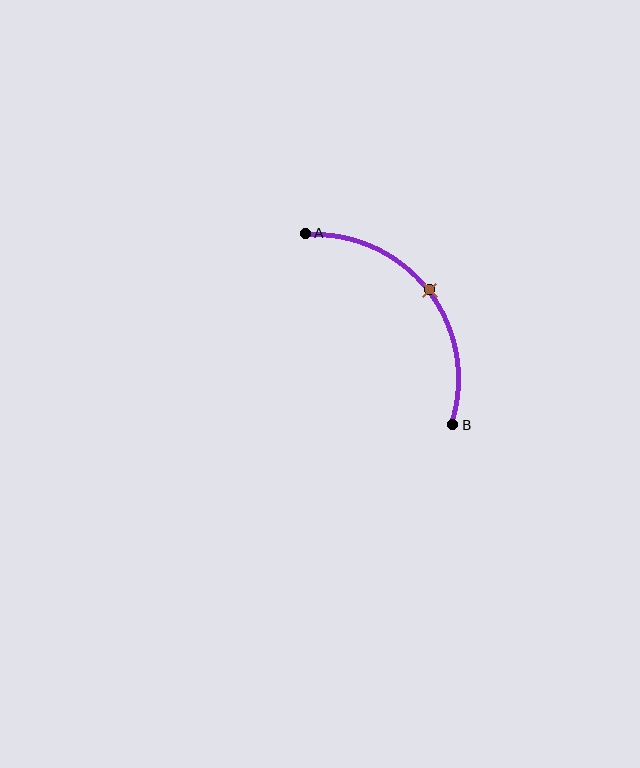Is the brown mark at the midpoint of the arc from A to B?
Yes. The brown mark lies on the arc at equal arc-length from both A and B — it is the arc midpoint.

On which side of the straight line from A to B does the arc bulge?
The arc bulges above and to the right of the straight line connecting A and B.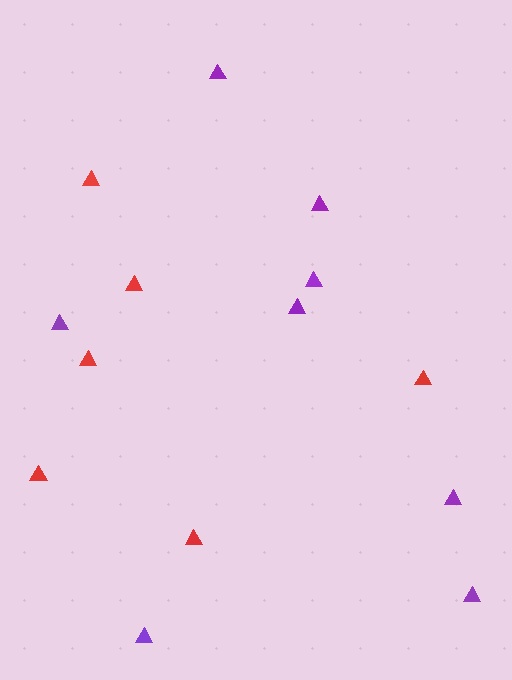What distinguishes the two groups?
There are 2 groups: one group of purple triangles (8) and one group of red triangles (6).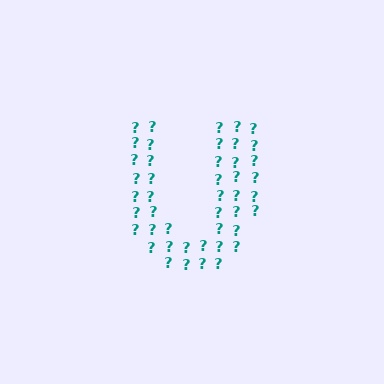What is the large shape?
The large shape is the letter U.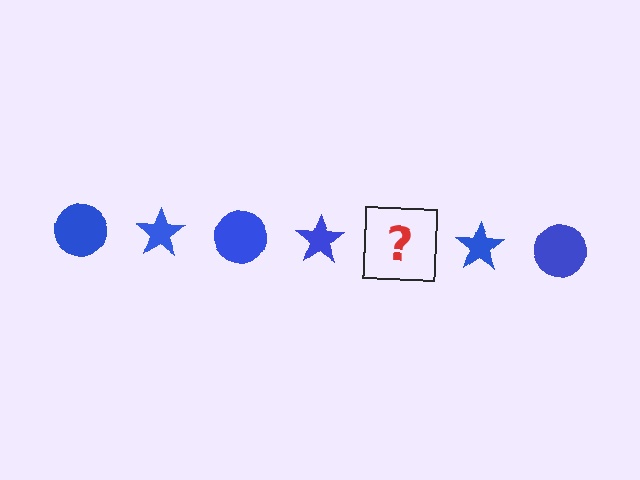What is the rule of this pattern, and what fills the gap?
The rule is that the pattern cycles through circle, star shapes in blue. The gap should be filled with a blue circle.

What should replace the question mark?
The question mark should be replaced with a blue circle.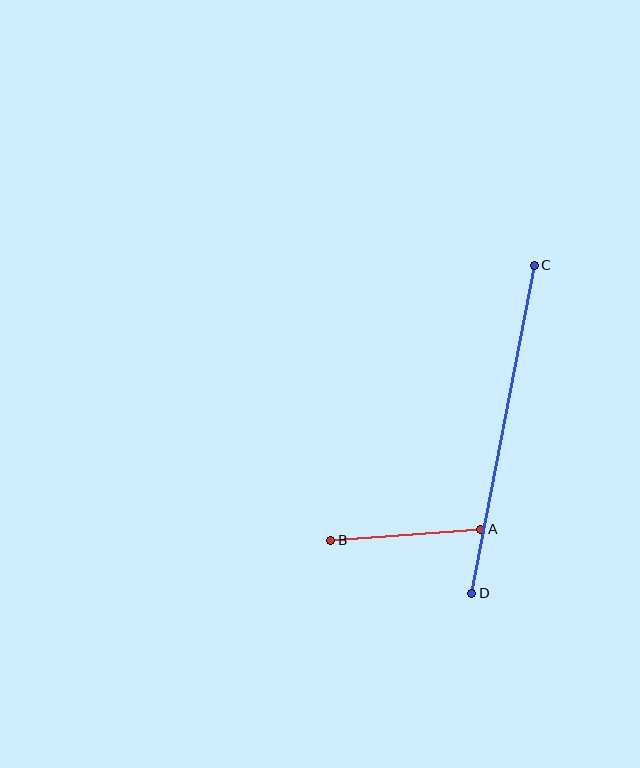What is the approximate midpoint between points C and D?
The midpoint is at approximately (503, 429) pixels.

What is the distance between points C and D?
The distance is approximately 334 pixels.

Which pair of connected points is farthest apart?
Points C and D are farthest apart.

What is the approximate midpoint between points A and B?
The midpoint is at approximately (406, 535) pixels.